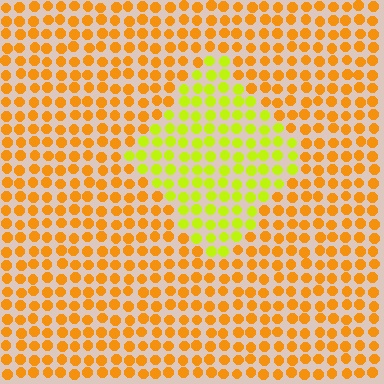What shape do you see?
I see a diamond.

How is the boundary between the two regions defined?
The boundary is defined purely by a slight shift in hue (about 41 degrees). Spacing, size, and orientation are identical on both sides.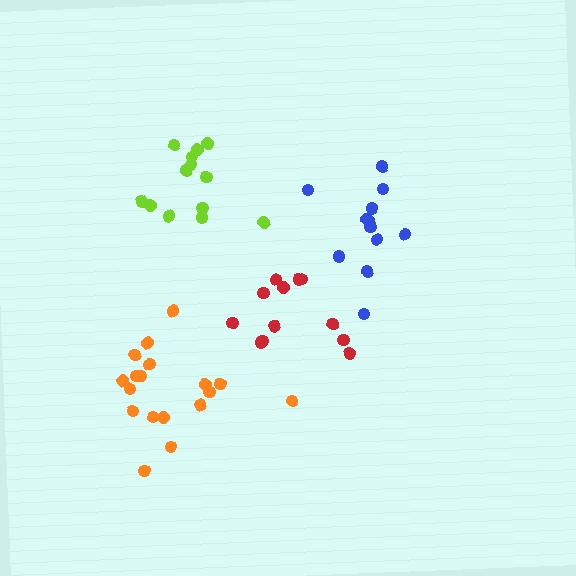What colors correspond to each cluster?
The clusters are colored: lime, blue, red, orange.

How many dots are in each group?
Group 1: 13 dots, Group 2: 12 dots, Group 3: 12 dots, Group 4: 18 dots (55 total).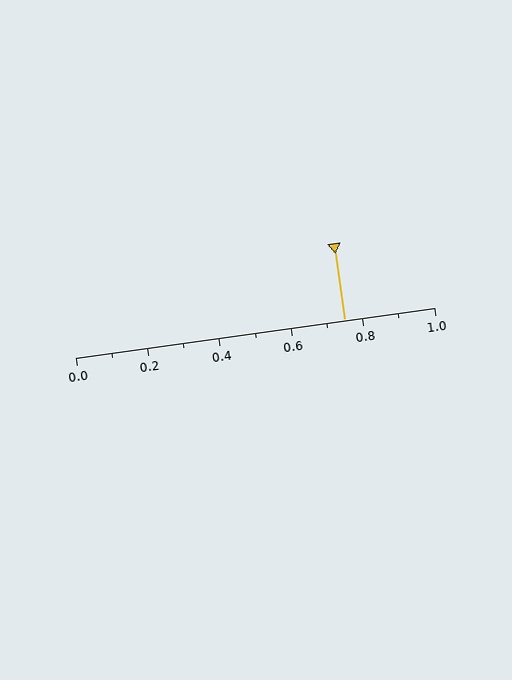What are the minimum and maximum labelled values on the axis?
The axis runs from 0.0 to 1.0.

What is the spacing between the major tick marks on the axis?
The major ticks are spaced 0.2 apart.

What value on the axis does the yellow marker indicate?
The marker indicates approximately 0.75.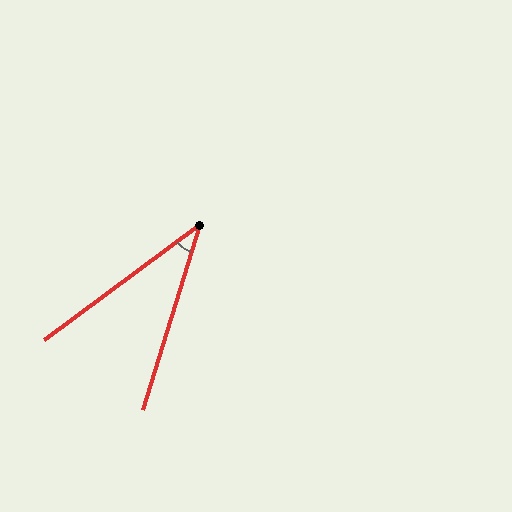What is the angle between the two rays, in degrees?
Approximately 37 degrees.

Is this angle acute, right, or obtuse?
It is acute.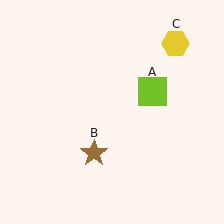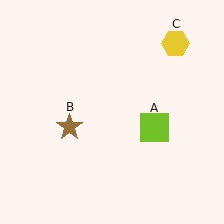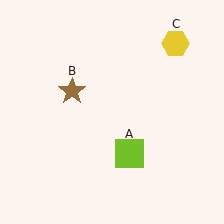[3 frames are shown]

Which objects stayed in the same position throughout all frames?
Yellow hexagon (object C) remained stationary.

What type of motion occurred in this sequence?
The lime square (object A), brown star (object B) rotated clockwise around the center of the scene.